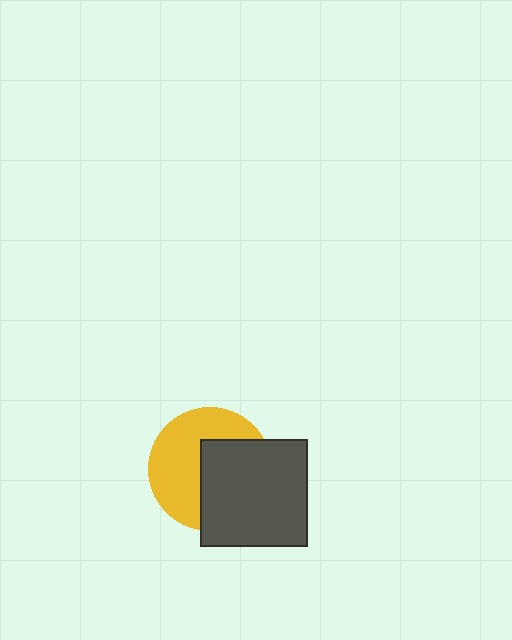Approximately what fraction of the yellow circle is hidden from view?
Roughly 48% of the yellow circle is hidden behind the dark gray square.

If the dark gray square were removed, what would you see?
You would see the complete yellow circle.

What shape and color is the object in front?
The object in front is a dark gray square.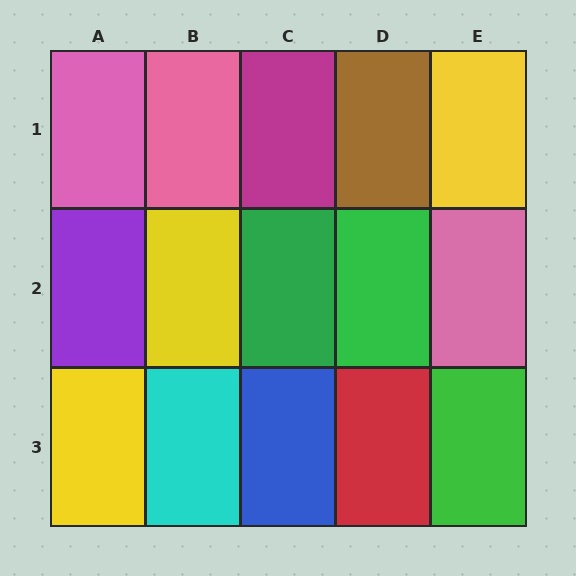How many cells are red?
1 cell is red.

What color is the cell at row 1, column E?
Yellow.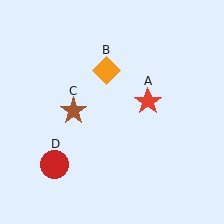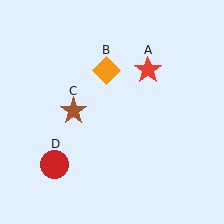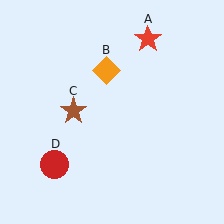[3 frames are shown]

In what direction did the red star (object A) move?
The red star (object A) moved up.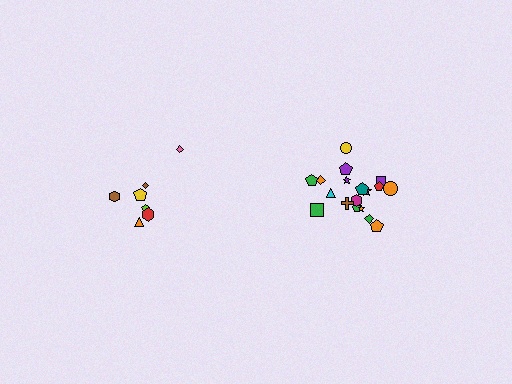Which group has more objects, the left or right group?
The right group.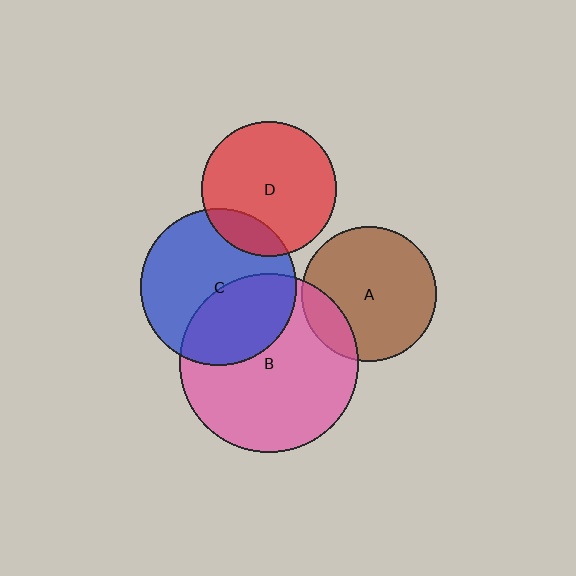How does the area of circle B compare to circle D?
Approximately 1.8 times.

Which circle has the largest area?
Circle B (pink).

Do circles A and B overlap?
Yes.